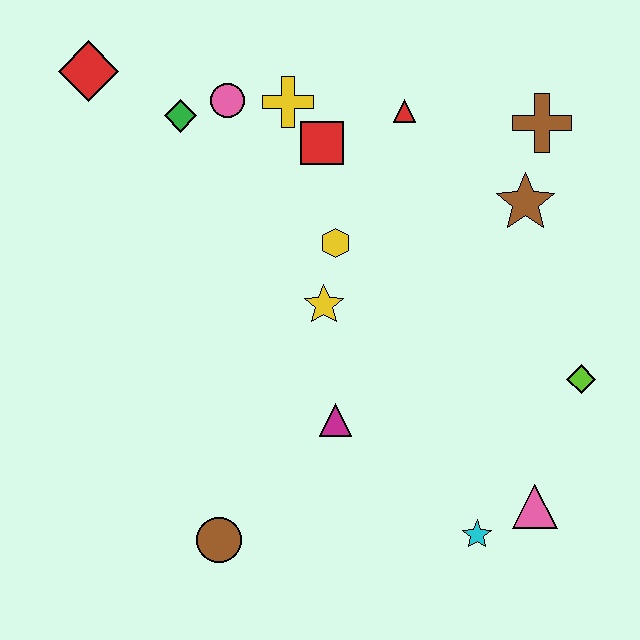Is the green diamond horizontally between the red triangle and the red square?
No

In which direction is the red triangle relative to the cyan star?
The red triangle is above the cyan star.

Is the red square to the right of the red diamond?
Yes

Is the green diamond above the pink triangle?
Yes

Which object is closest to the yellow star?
The yellow hexagon is closest to the yellow star.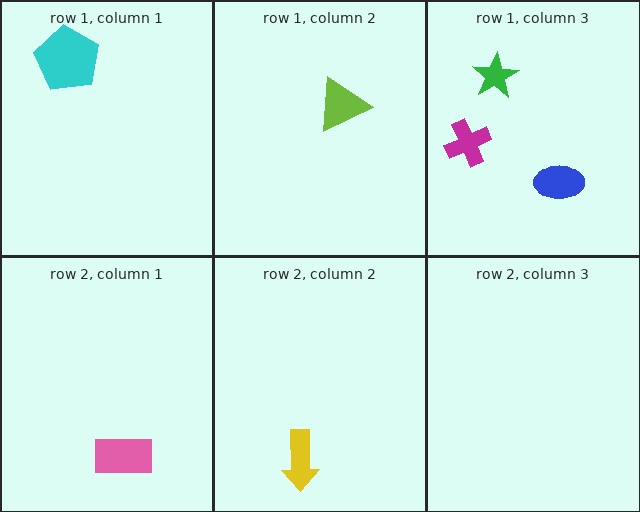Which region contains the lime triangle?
The row 1, column 2 region.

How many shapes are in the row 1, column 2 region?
1.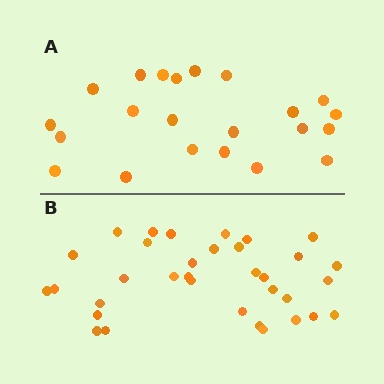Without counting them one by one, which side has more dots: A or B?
Region B (the bottom region) has more dots.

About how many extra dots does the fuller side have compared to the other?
Region B has roughly 12 or so more dots than region A.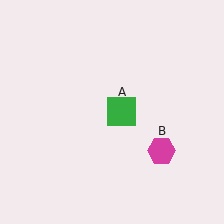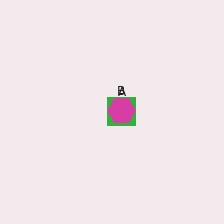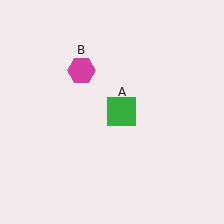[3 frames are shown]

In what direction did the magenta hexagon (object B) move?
The magenta hexagon (object B) moved up and to the left.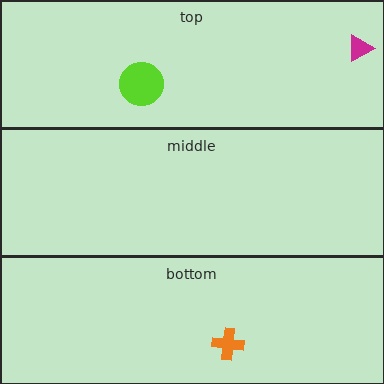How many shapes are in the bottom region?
1.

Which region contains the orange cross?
The bottom region.